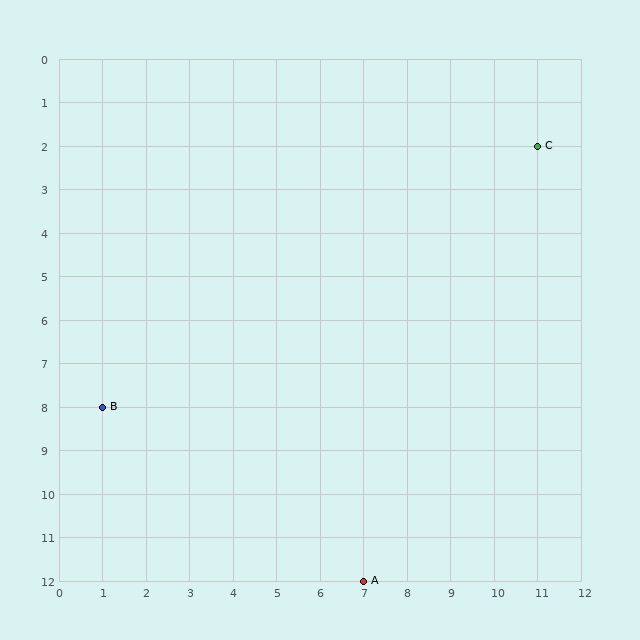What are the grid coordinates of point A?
Point A is at grid coordinates (7, 12).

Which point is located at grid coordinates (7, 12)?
Point A is at (7, 12).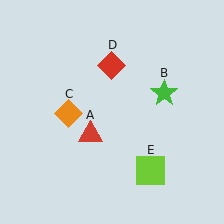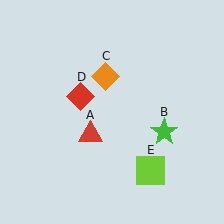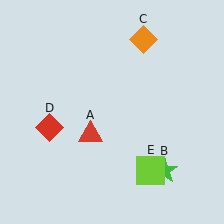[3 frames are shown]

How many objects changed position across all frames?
3 objects changed position: green star (object B), orange diamond (object C), red diamond (object D).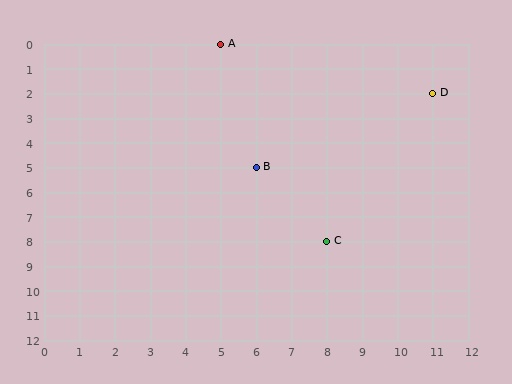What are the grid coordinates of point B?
Point B is at grid coordinates (6, 5).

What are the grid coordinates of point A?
Point A is at grid coordinates (5, 0).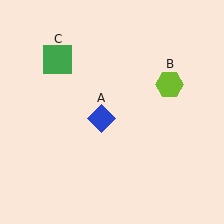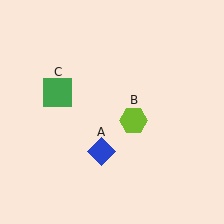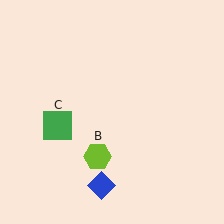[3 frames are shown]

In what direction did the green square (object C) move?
The green square (object C) moved down.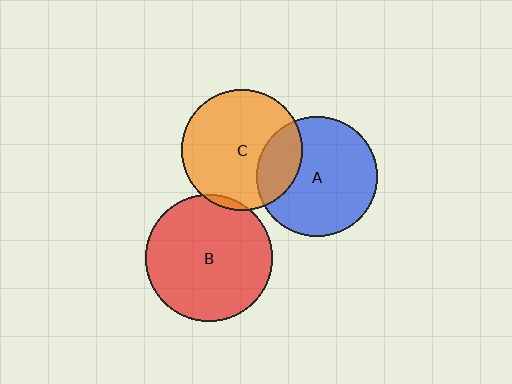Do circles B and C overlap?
Yes.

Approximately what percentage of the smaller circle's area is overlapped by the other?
Approximately 5%.